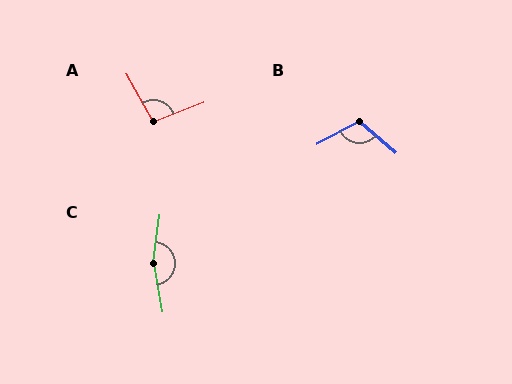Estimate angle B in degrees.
Approximately 111 degrees.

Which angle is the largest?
C, at approximately 162 degrees.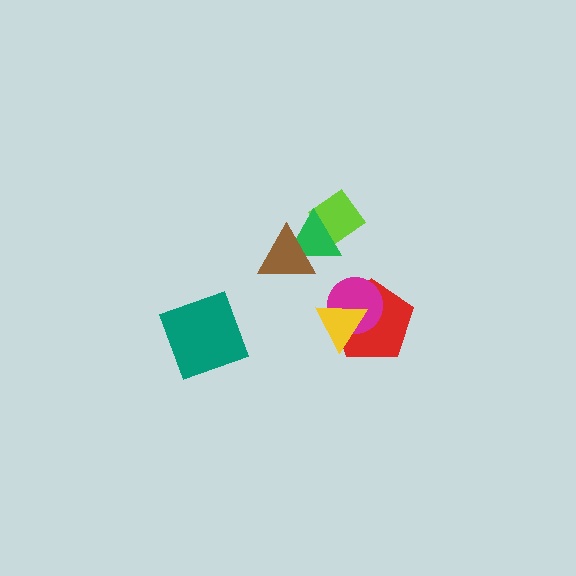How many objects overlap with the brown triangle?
1 object overlaps with the brown triangle.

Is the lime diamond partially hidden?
Yes, it is partially covered by another shape.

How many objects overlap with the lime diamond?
1 object overlaps with the lime diamond.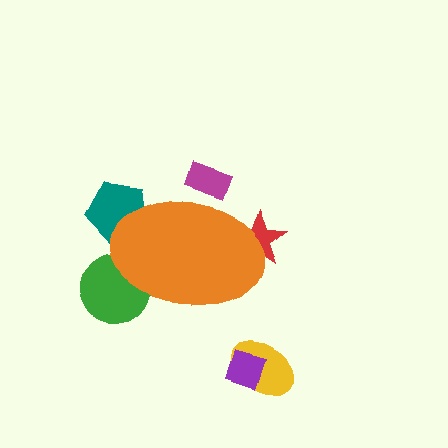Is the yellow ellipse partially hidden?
No, the yellow ellipse is fully visible.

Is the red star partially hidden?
Yes, the red star is partially hidden behind the orange ellipse.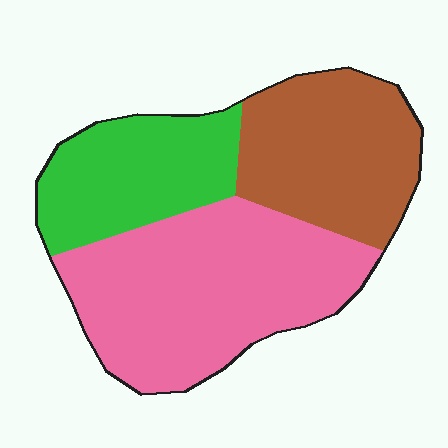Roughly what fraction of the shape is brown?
Brown covers about 30% of the shape.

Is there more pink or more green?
Pink.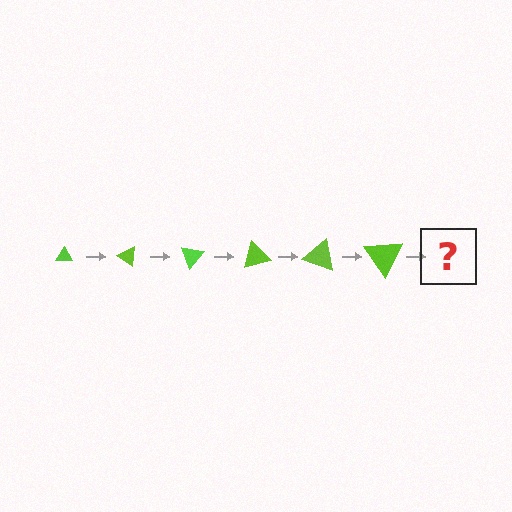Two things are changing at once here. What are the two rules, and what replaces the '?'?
The two rules are that the triangle grows larger each step and it rotates 35 degrees each step. The '?' should be a triangle, larger than the previous one and rotated 210 degrees from the start.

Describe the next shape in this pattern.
It should be a triangle, larger than the previous one and rotated 210 degrees from the start.